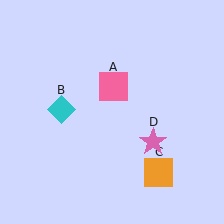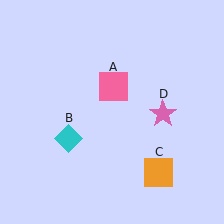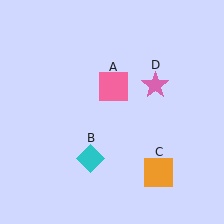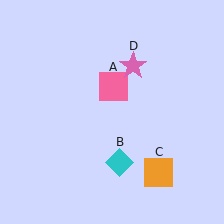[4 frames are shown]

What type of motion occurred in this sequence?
The cyan diamond (object B), pink star (object D) rotated counterclockwise around the center of the scene.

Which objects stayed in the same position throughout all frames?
Pink square (object A) and orange square (object C) remained stationary.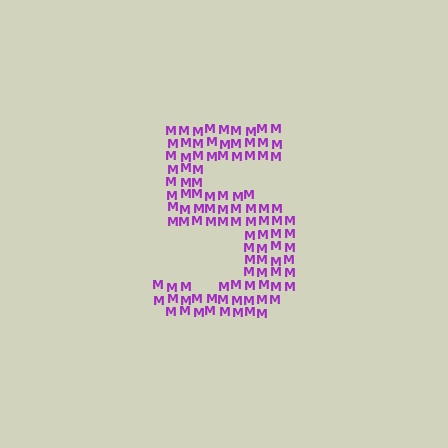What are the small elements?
The small elements are letter M's.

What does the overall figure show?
The overall figure shows the digit 5.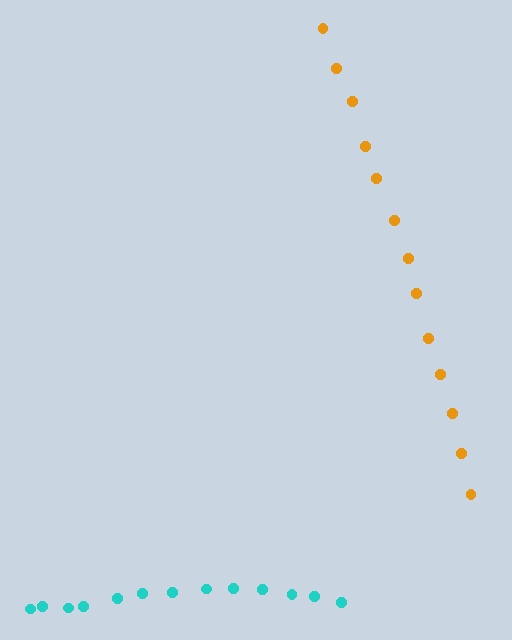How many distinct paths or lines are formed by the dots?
There are 2 distinct paths.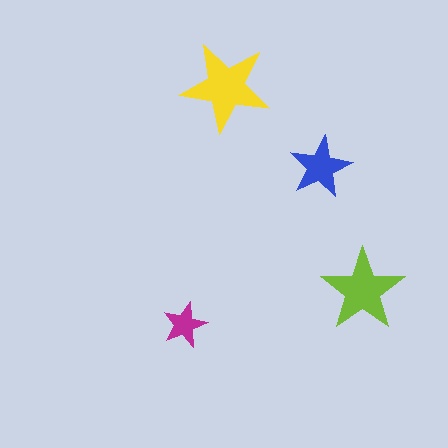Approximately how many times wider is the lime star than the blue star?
About 1.5 times wider.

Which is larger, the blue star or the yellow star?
The yellow one.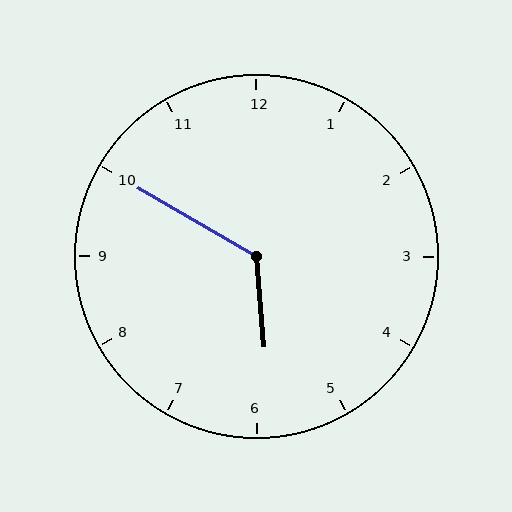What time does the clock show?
5:50.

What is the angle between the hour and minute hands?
Approximately 125 degrees.